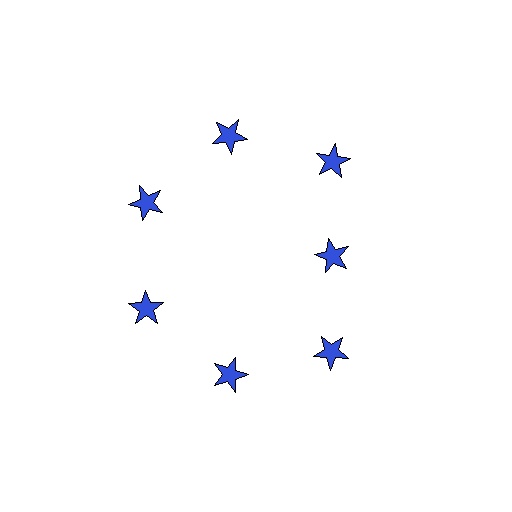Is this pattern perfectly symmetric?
No. The 7 blue stars are arranged in a ring, but one element near the 3 o'clock position is pulled inward toward the center, breaking the 7-fold rotational symmetry.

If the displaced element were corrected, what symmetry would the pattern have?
It would have 7-fold rotational symmetry — the pattern would map onto itself every 51 degrees.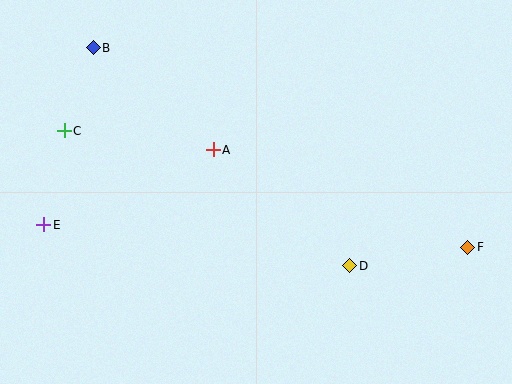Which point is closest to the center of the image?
Point A at (213, 150) is closest to the center.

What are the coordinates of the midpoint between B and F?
The midpoint between B and F is at (281, 148).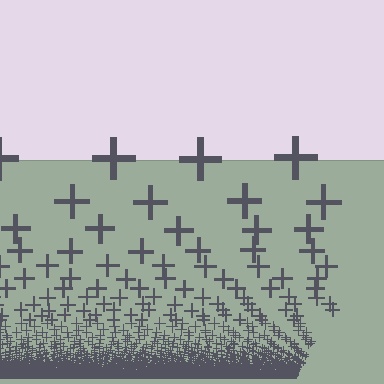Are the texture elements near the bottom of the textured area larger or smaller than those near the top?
Smaller. The gradient is inverted — elements near the bottom are smaller and denser.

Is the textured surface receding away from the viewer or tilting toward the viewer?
The surface appears to tilt toward the viewer. Texture elements get larger and sparser toward the top.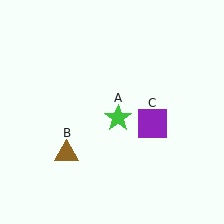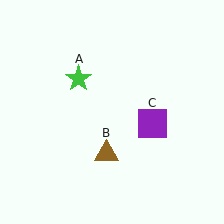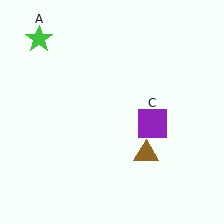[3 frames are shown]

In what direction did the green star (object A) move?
The green star (object A) moved up and to the left.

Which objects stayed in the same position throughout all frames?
Purple square (object C) remained stationary.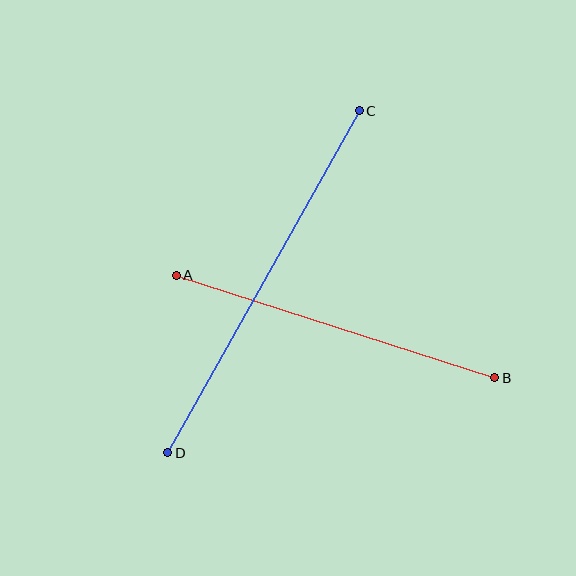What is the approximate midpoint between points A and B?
The midpoint is at approximately (335, 326) pixels.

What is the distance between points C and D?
The distance is approximately 392 pixels.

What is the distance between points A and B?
The distance is approximately 334 pixels.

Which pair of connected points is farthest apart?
Points C and D are farthest apart.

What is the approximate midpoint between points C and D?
The midpoint is at approximately (264, 282) pixels.